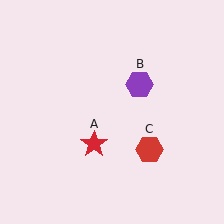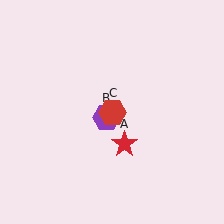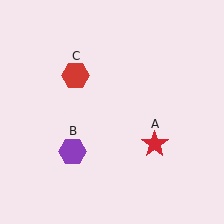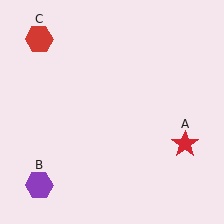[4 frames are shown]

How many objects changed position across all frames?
3 objects changed position: red star (object A), purple hexagon (object B), red hexagon (object C).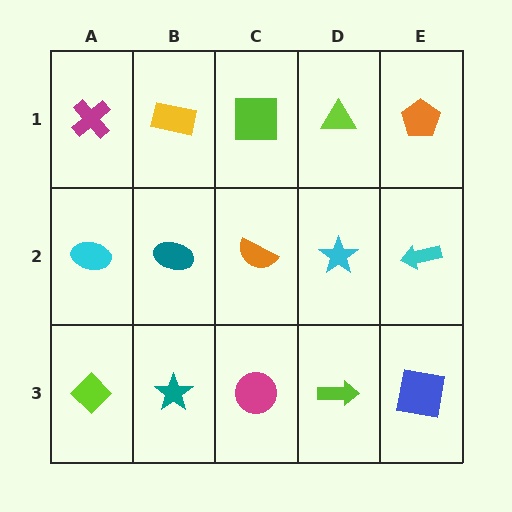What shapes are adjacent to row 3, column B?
A teal ellipse (row 2, column B), a lime diamond (row 3, column A), a magenta circle (row 3, column C).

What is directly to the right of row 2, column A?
A teal ellipse.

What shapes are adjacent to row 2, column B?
A yellow rectangle (row 1, column B), a teal star (row 3, column B), a cyan ellipse (row 2, column A), an orange semicircle (row 2, column C).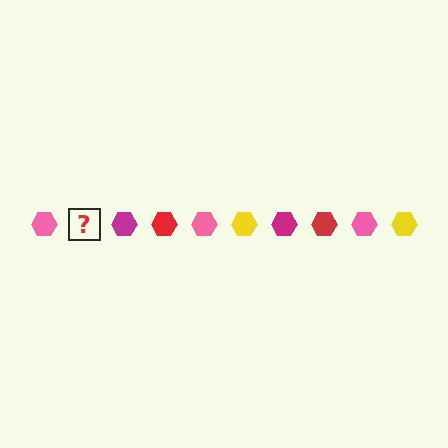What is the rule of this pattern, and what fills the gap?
The rule is that the pattern cycles through pink, yellow, magenta, red hexagons. The gap should be filled with a yellow hexagon.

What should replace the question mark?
The question mark should be replaced with a yellow hexagon.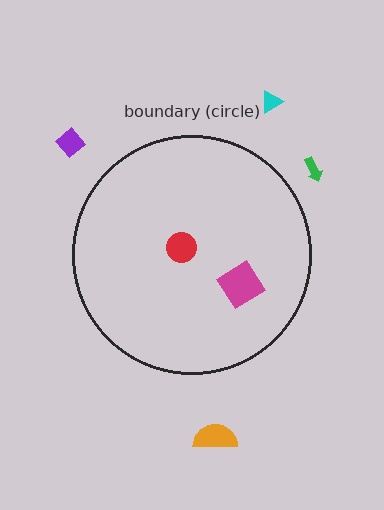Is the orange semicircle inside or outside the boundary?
Outside.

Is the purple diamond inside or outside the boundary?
Outside.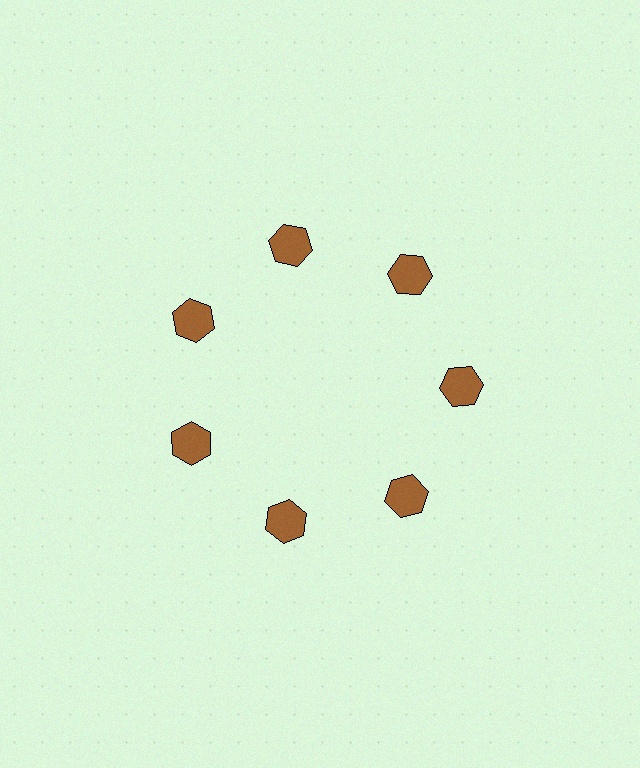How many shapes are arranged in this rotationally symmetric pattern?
There are 7 shapes, arranged in 7 groups of 1.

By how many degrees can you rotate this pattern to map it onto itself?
The pattern maps onto itself every 51 degrees of rotation.